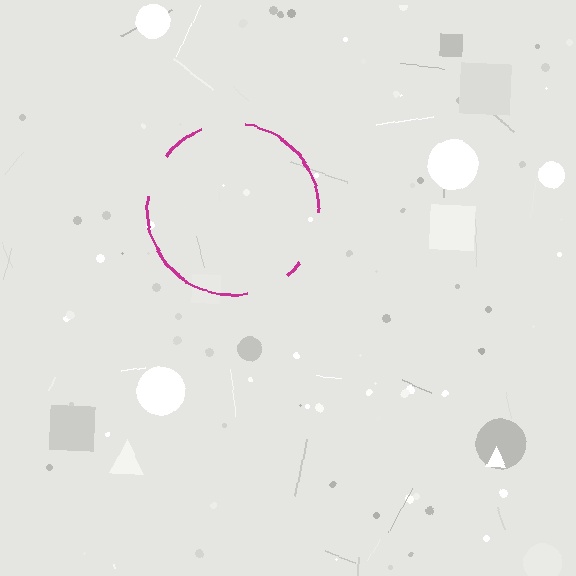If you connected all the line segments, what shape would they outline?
They would outline a circle.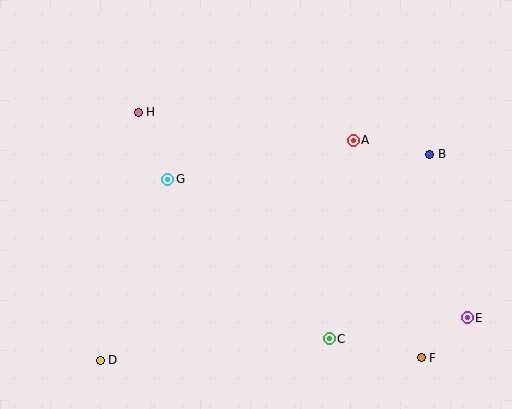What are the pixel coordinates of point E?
Point E is at (467, 318).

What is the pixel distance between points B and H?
The distance between B and H is 295 pixels.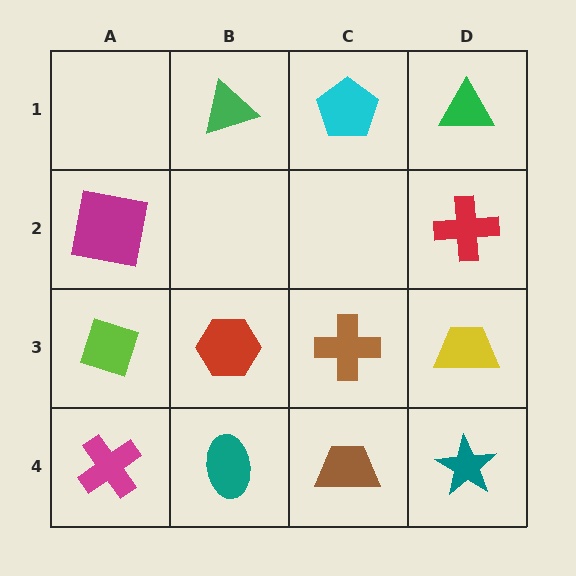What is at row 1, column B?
A green triangle.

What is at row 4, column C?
A brown trapezoid.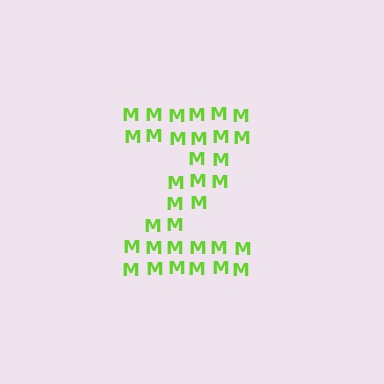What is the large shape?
The large shape is the letter Z.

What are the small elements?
The small elements are letter M's.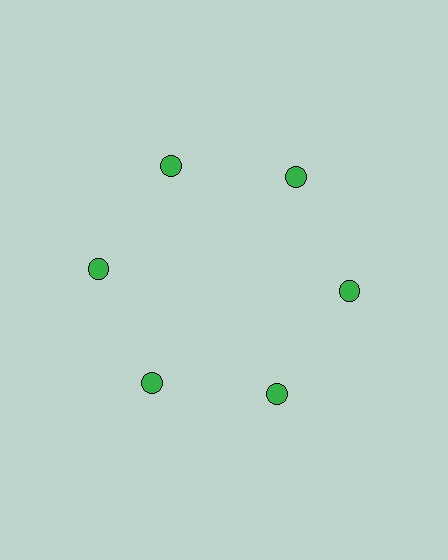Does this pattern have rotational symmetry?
Yes, this pattern has 6-fold rotational symmetry. It looks the same after rotating 60 degrees around the center.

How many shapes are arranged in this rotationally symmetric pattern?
There are 6 shapes, arranged in 6 groups of 1.